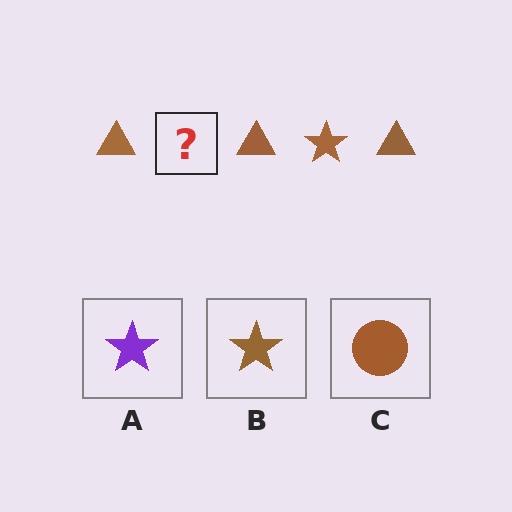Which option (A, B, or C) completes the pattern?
B.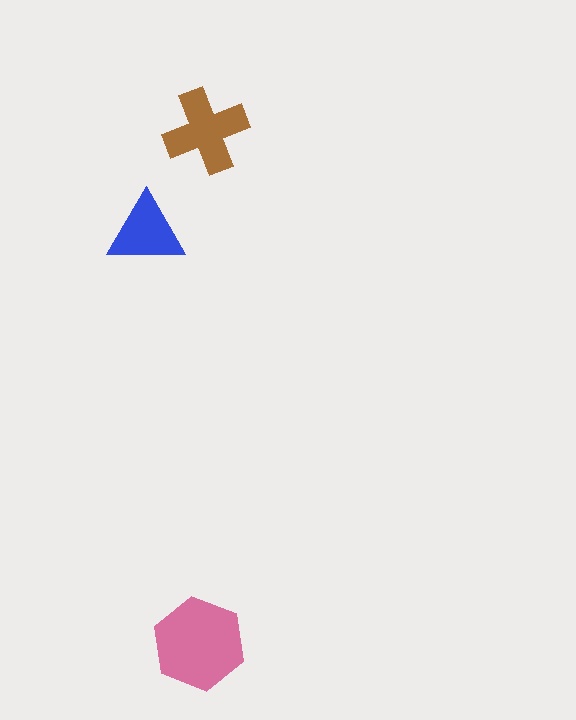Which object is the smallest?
The blue triangle.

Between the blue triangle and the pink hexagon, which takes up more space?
The pink hexagon.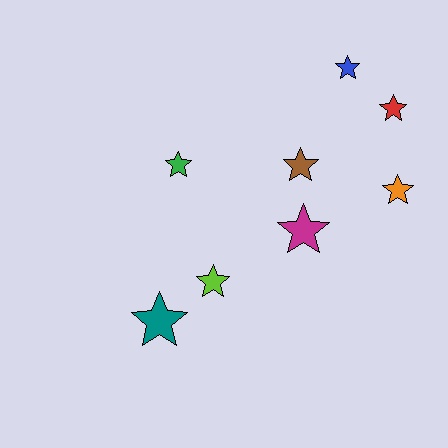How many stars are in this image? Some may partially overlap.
There are 8 stars.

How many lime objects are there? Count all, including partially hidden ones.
There is 1 lime object.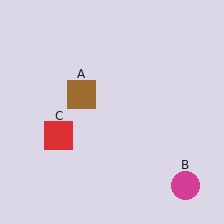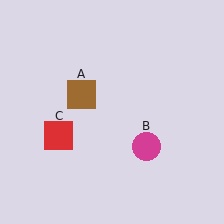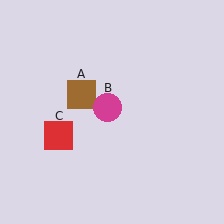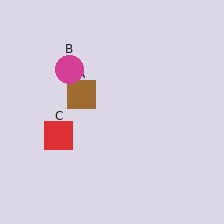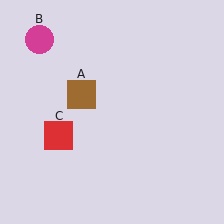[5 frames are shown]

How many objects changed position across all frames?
1 object changed position: magenta circle (object B).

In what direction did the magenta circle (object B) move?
The magenta circle (object B) moved up and to the left.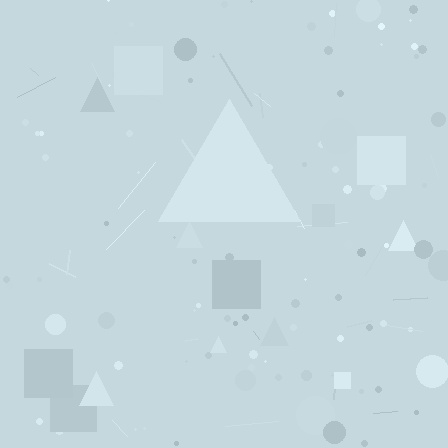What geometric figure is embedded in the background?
A triangle is embedded in the background.